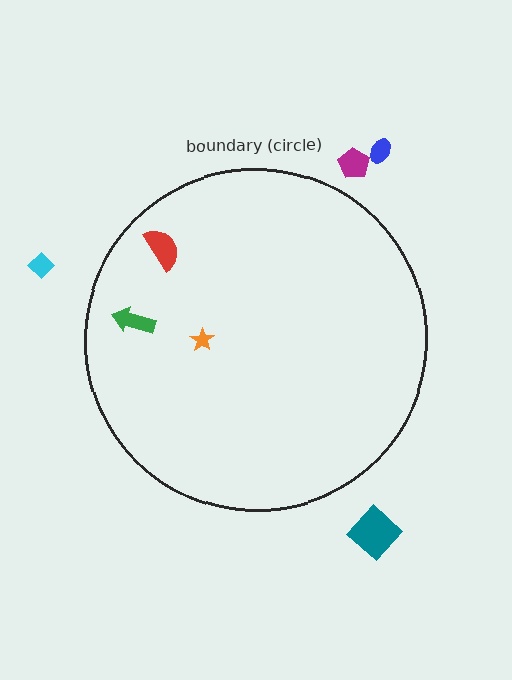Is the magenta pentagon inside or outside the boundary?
Outside.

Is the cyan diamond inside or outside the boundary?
Outside.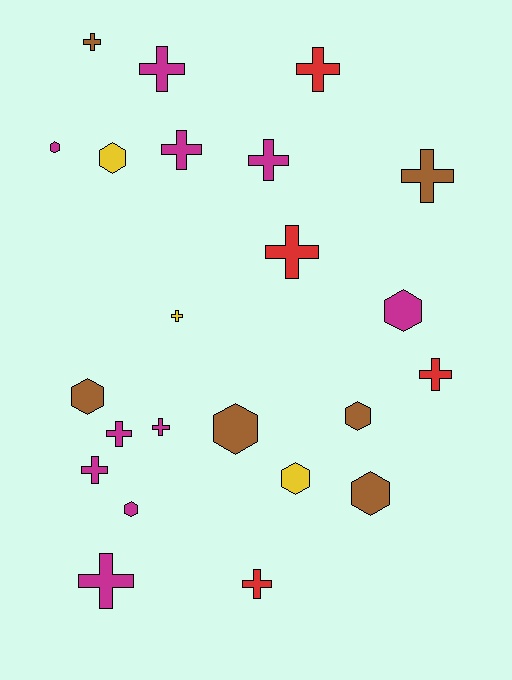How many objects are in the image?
There are 23 objects.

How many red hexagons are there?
There are no red hexagons.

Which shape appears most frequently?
Cross, with 14 objects.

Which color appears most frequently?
Magenta, with 10 objects.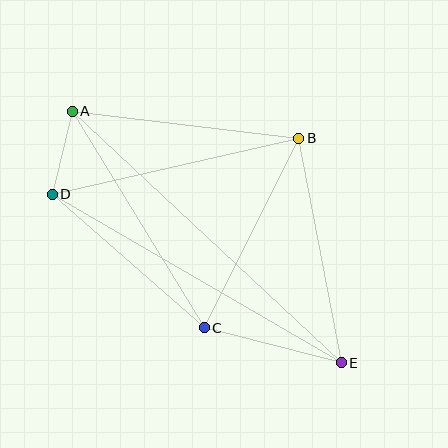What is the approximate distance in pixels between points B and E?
The distance between B and E is approximately 229 pixels.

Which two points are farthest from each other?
Points A and E are farthest from each other.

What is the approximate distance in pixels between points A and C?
The distance between A and C is approximately 254 pixels.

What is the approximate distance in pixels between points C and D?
The distance between C and D is approximately 202 pixels.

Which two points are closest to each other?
Points A and D are closest to each other.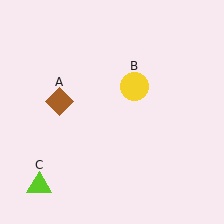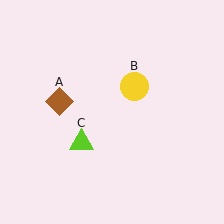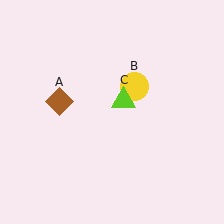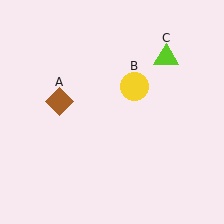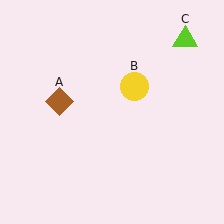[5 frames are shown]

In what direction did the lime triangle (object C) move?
The lime triangle (object C) moved up and to the right.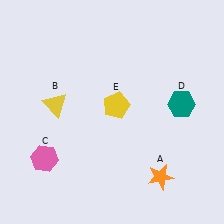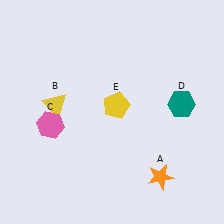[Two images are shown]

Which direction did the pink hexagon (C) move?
The pink hexagon (C) moved up.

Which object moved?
The pink hexagon (C) moved up.